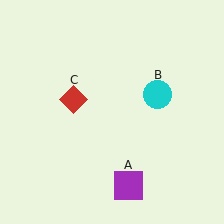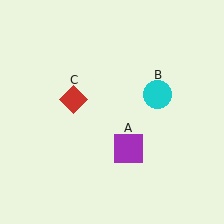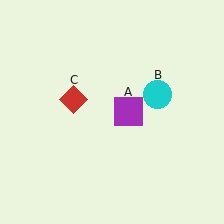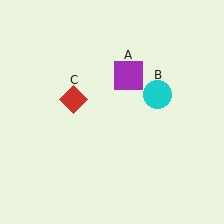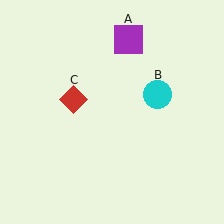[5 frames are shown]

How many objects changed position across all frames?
1 object changed position: purple square (object A).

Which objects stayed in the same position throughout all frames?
Cyan circle (object B) and red diamond (object C) remained stationary.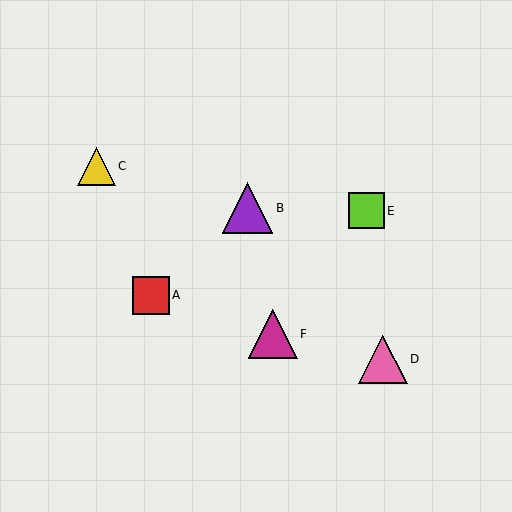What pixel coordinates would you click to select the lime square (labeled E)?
Click at (367, 211) to select the lime square E.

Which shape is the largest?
The purple triangle (labeled B) is the largest.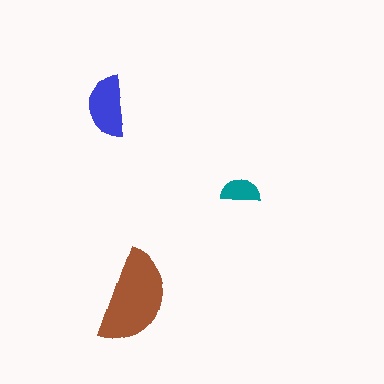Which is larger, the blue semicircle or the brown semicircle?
The brown one.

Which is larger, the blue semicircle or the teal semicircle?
The blue one.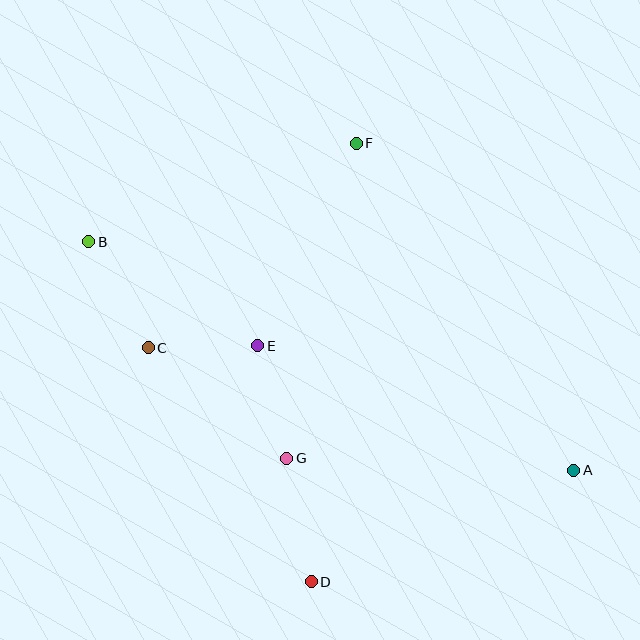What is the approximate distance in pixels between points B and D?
The distance between B and D is approximately 406 pixels.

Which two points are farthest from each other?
Points A and B are farthest from each other.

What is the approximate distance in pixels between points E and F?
The distance between E and F is approximately 225 pixels.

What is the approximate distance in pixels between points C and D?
The distance between C and D is approximately 285 pixels.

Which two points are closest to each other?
Points C and E are closest to each other.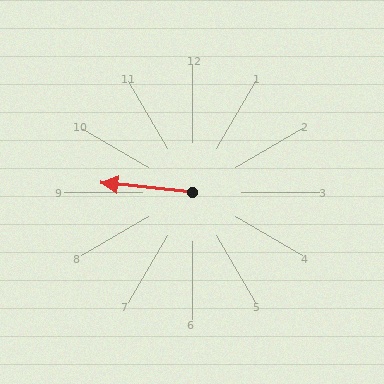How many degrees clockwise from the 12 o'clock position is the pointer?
Approximately 276 degrees.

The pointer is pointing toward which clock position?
Roughly 9 o'clock.